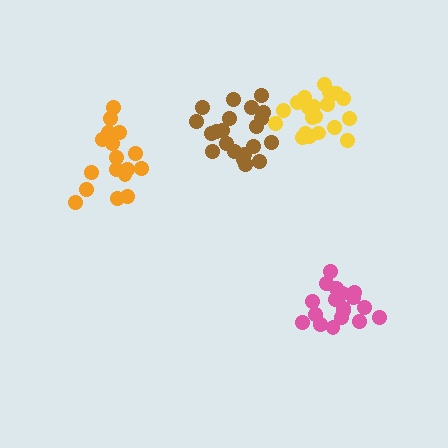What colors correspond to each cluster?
The clusters are colored: orange, pink, brown, yellow.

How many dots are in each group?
Group 1: 17 dots, Group 2: 19 dots, Group 3: 21 dots, Group 4: 20 dots (77 total).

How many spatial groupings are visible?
There are 4 spatial groupings.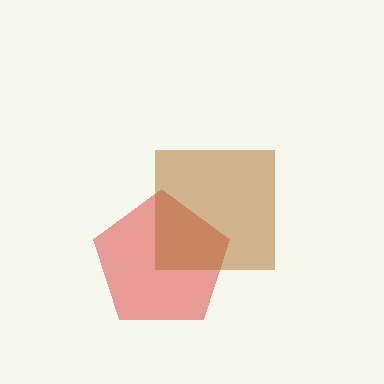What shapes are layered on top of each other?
The layered shapes are: a red pentagon, a brown square.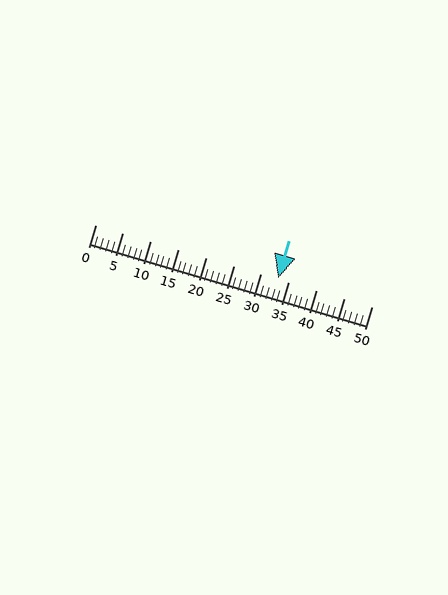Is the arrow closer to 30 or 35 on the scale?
The arrow is closer to 35.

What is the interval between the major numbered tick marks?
The major tick marks are spaced 5 units apart.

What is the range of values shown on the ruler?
The ruler shows values from 0 to 50.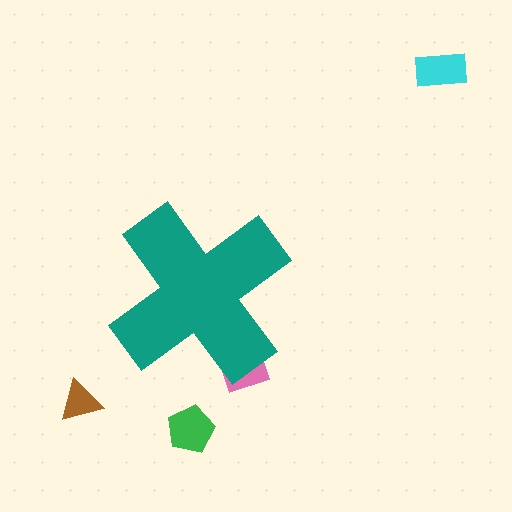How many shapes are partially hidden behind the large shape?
1 shape is partially hidden.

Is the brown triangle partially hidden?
No, the brown triangle is fully visible.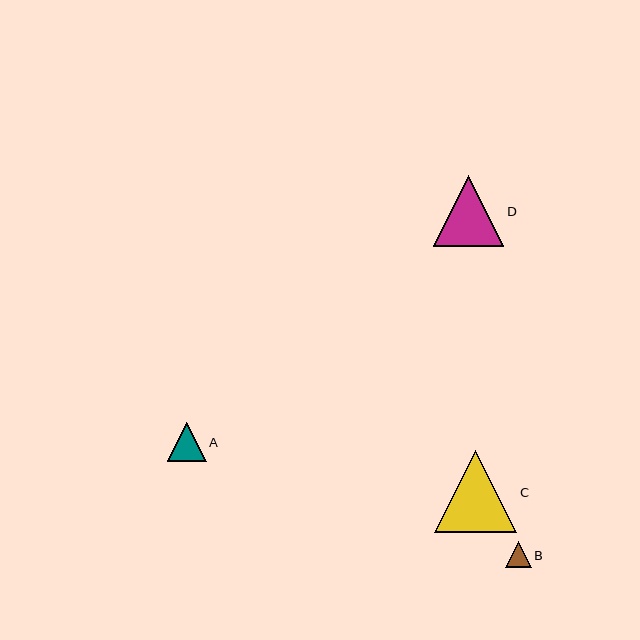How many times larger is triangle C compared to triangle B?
Triangle C is approximately 3.1 times the size of triangle B.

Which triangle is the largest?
Triangle C is the largest with a size of approximately 82 pixels.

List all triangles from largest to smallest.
From largest to smallest: C, D, A, B.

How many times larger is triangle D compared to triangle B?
Triangle D is approximately 2.7 times the size of triangle B.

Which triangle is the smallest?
Triangle B is the smallest with a size of approximately 26 pixels.